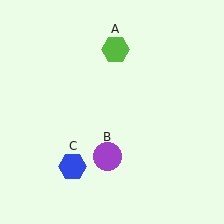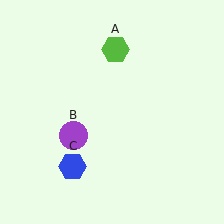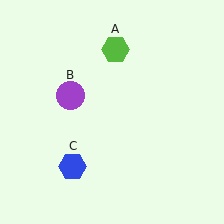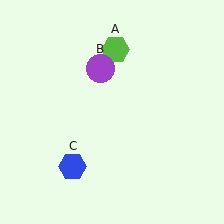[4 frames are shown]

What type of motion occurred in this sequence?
The purple circle (object B) rotated clockwise around the center of the scene.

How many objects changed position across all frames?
1 object changed position: purple circle (object B).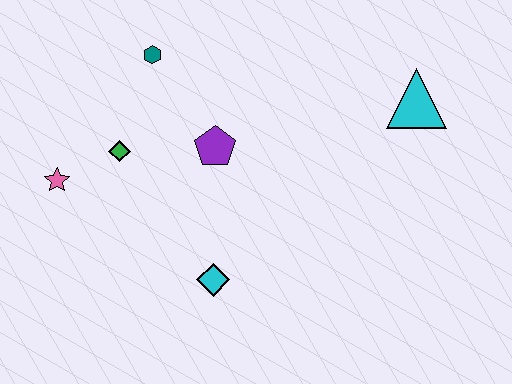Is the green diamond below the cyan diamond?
No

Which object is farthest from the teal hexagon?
The cyan triangle is farthest from the teal hexagon.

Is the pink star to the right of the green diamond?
No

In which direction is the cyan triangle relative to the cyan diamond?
The cyan triangle is to the right of the cyan diamond.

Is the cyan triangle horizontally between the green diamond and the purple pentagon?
No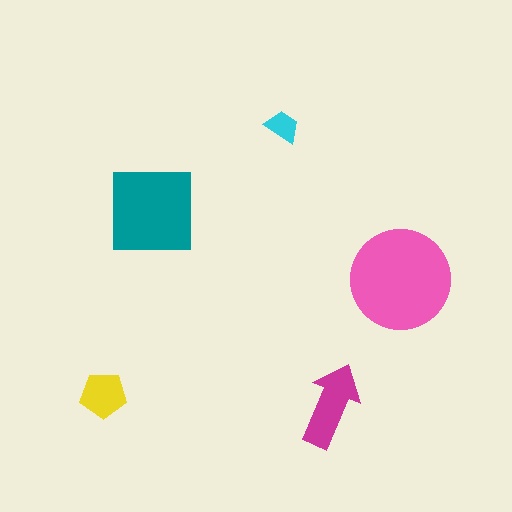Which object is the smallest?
The cyan trapezoid.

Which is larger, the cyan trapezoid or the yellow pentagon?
The yellow pentagon.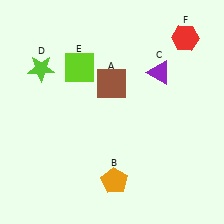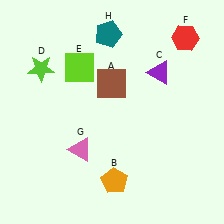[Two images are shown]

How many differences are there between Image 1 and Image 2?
There are 2 differences between the two images.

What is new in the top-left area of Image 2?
A teal pentagon (H) was added in the top-left area of Image 2.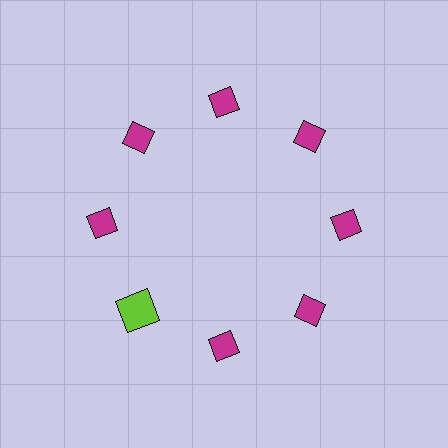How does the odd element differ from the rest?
It differs in both color (lime instead of magenta) and shape (square instead of diamond).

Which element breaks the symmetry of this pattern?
The lime square at roughly the 8 o'clock position breaks the symmetry. All other shapes are magenta diamonds.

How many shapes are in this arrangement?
There are 8 shapes arranged in a ring pattern.